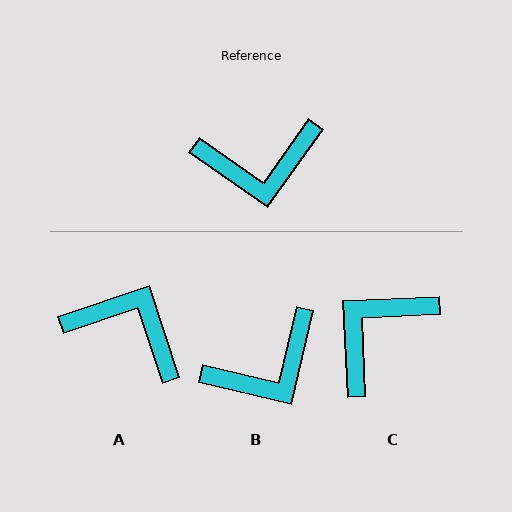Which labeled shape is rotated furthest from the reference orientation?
A, about 144 degrees away.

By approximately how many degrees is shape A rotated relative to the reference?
Approximately 144 degrees counter-clockwise.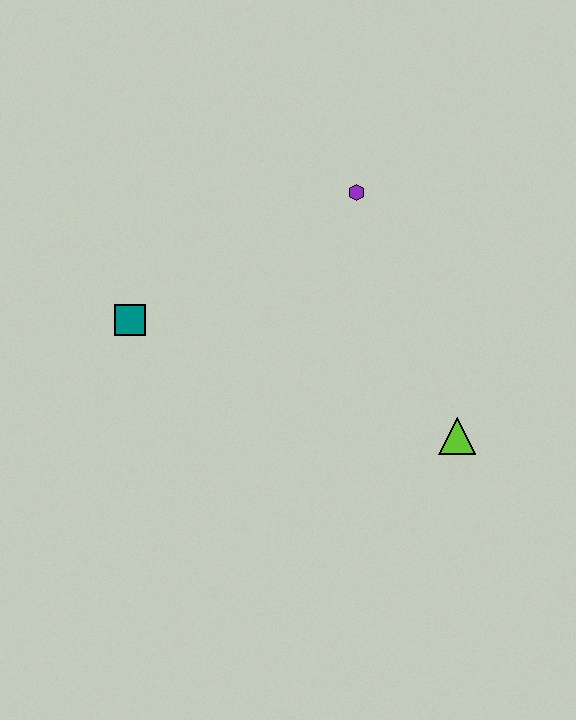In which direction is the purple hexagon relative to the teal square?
The purple hexagon is to the right of the teal square.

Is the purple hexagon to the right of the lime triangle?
No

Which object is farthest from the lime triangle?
The teal square is farthest from the lime triangle.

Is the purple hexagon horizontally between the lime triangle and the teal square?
Yes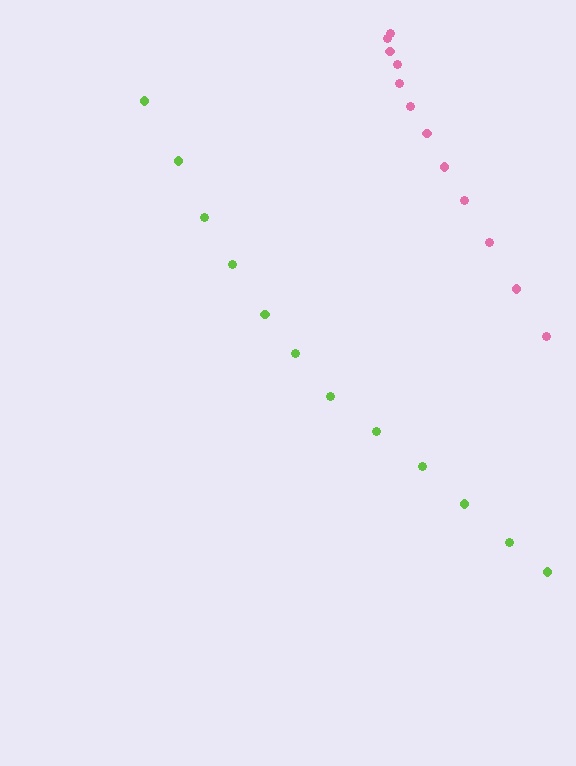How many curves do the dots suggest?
There are 2 distinct paths.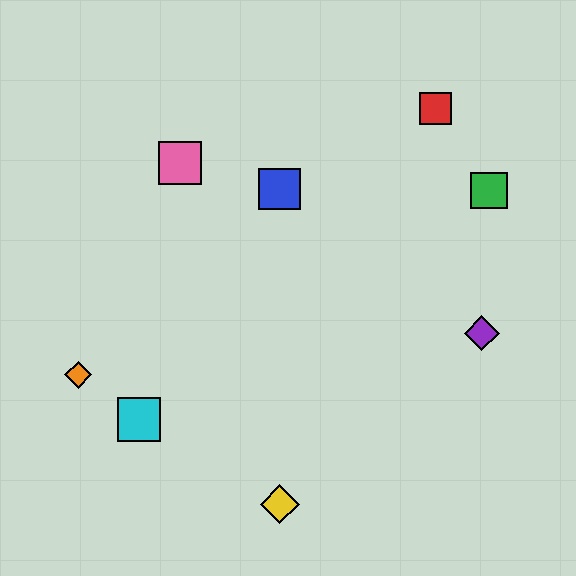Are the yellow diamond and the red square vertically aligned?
No, the yellow diamond is at x≈280 and the red square is at x≈435.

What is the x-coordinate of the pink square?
The pink square is at x≈180.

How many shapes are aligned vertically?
2 shapes (the blue square, the yellow diamond) are aligned vertically.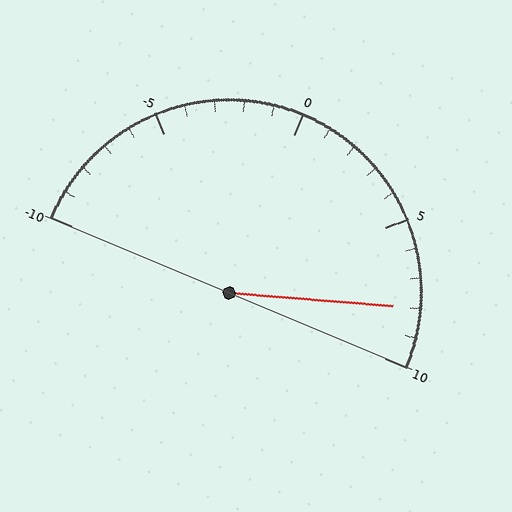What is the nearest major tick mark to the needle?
The nearest major tick mark is 10.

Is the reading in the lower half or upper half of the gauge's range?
The reading is in the upper half of the range (-10 to 10).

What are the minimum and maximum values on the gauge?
The gauge ranges from -10 to 10.